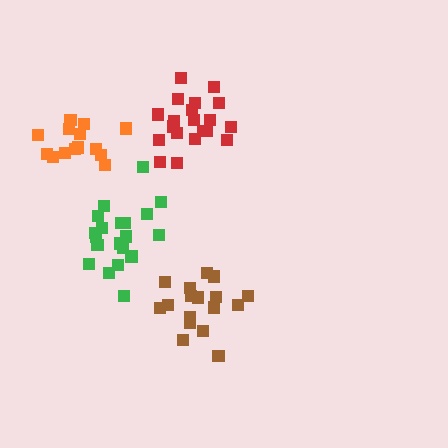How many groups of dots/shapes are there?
There are 4 groups.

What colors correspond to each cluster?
The clusters are colored: red, green, orange, brown.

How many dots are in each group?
Group 1: 20 dots, Group 2: 20 dots, Group 3: 15 dots, Group 4: 17 dots (72 total).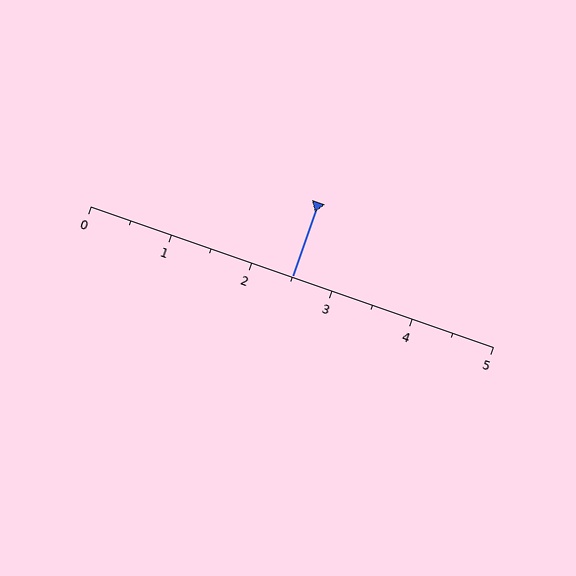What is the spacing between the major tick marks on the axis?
The major ticks are spaced 1 apart.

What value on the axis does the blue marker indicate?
The marker indicates approximately 2.5.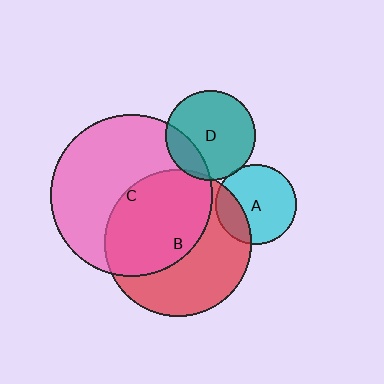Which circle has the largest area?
Circle C (pink).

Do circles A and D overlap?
Yes.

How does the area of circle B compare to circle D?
Approximately 2.7 times.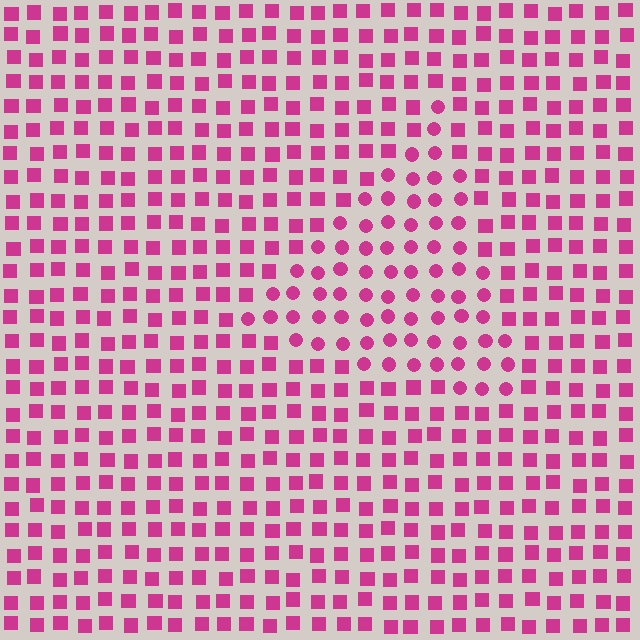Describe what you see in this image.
The image is filled with small magenta elements arranged in a uniform grid. A triangle-shaped region contains circles, while the surrounding area contains squares. The boundary is defined purely by the change in element shape.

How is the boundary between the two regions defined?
The boundary is defined by a change in element shape: circles inside vs. squares outside. All elements share the same color and spacing.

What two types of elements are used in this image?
The image uses circles inside the triangle region and squares outside it.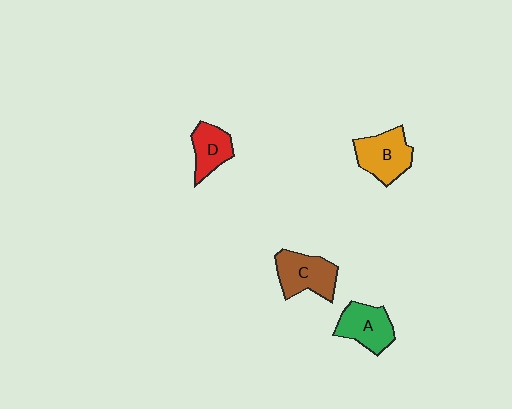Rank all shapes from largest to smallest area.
From largest to smallest: B (orange), C (brown), A (green), D (red).